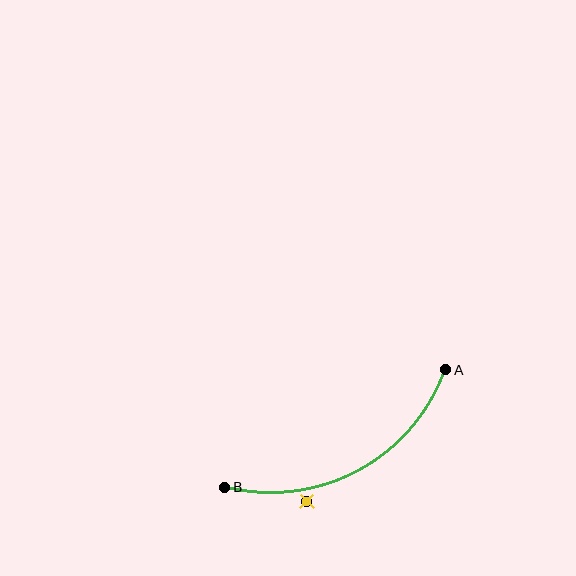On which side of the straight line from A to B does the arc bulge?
The arc bulges below the straight line connecting A and B.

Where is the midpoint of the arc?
The arc midpoint is the point on the curve farthest from the straight line joining A and B. It sits below that line.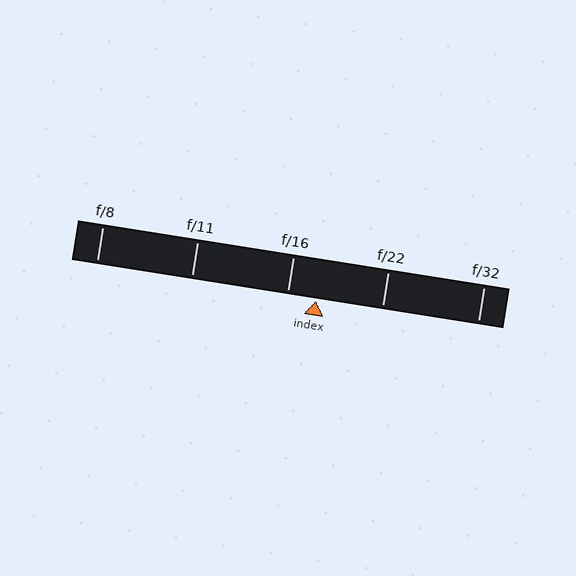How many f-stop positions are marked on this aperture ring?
There are 5 f-stop positions marked.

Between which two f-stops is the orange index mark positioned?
The index mark is between f/16 and f/22.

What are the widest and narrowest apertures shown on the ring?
The widest aperture shown is f/8 and the narrowest is f/32.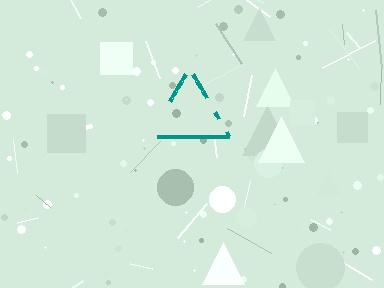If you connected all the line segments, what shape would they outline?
They would outline a triangle.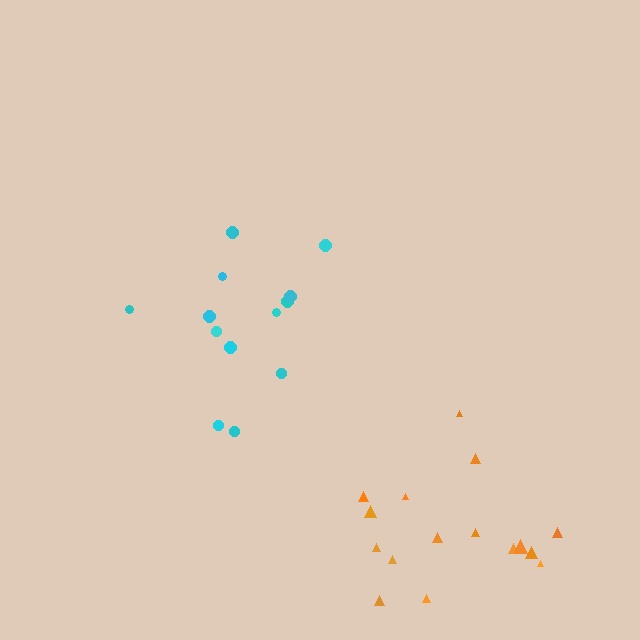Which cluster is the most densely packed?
Orange.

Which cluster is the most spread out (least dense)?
Cyan.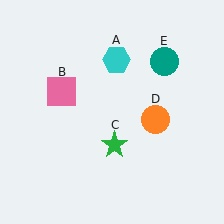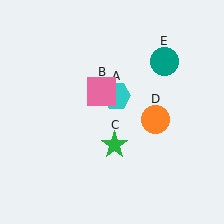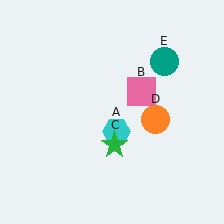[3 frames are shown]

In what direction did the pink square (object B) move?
The pink square (object B) moved right.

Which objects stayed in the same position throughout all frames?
Green star (object C) and orange circle (object D) and teal circle (object E) remained stationary.